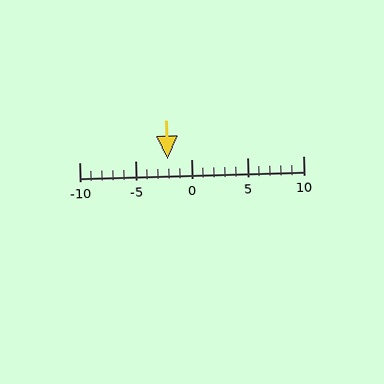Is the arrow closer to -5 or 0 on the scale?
The arrow is closer to 0.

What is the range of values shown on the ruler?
The ruler shows values from -10 to 10.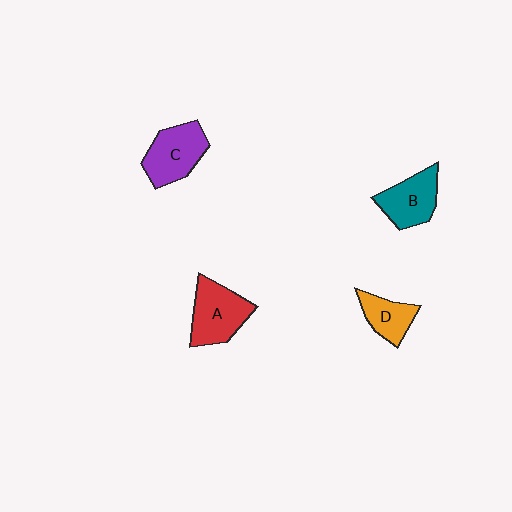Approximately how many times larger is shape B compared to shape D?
Approximately 1.3 times.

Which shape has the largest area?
Shape A (red).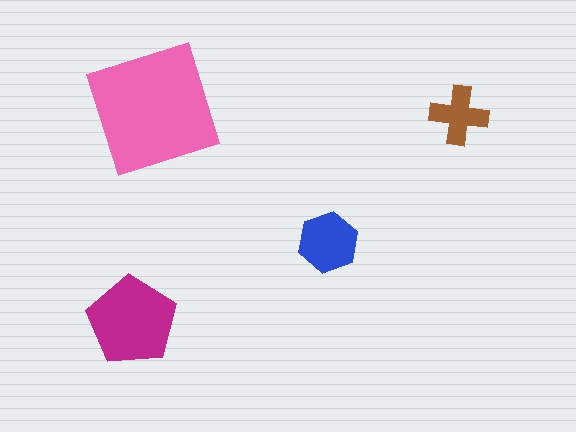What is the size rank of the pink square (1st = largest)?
1st.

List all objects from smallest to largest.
The brown cross, the blue hexagon, the magenta pentagon, the pink square.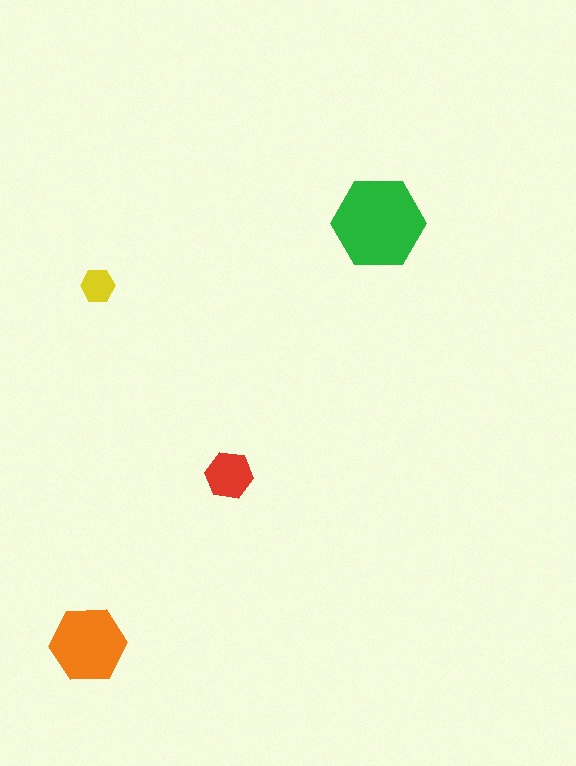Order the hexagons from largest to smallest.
the green one, the orange one, the red one, the yellow one.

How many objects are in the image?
There are 4 objects in the image.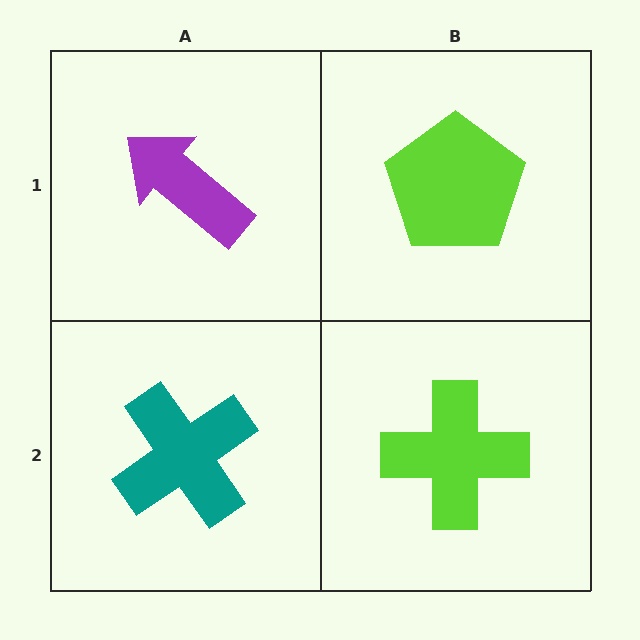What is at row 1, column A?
A purple arrow.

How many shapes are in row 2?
2 shapes.